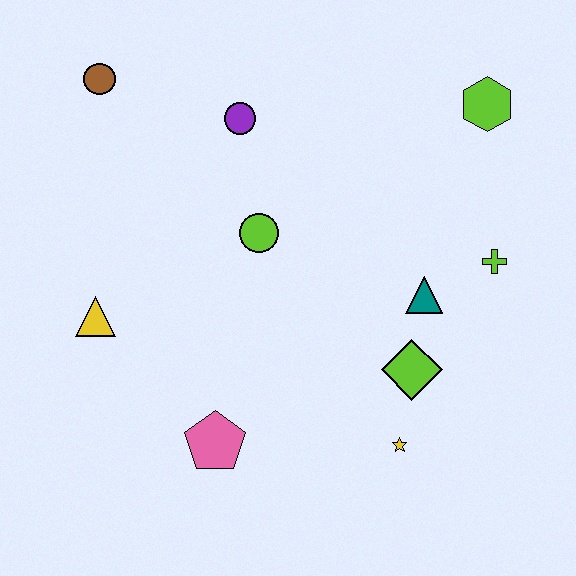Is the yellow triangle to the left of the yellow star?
Yes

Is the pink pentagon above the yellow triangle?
No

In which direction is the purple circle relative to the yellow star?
The purple circle is above the yellow star.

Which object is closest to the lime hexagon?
The lime cross is closest to the lime hexagon.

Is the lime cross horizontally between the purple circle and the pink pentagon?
No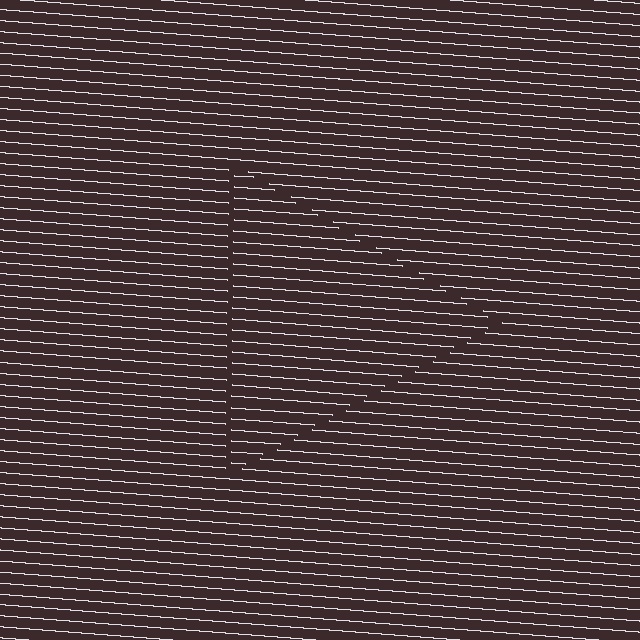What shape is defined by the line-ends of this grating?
An illusory triangle. The interior of the shape contains the same grating, shifted by half a period — the contour is defined by the phase discontinuity where line-ends from the inner and outer gratings abut.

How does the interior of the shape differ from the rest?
The interior of the shape contains the same grating, shifted by half a period — the contour is defined by the phase discontinuity where line-ends from the inner and outer gratings abut.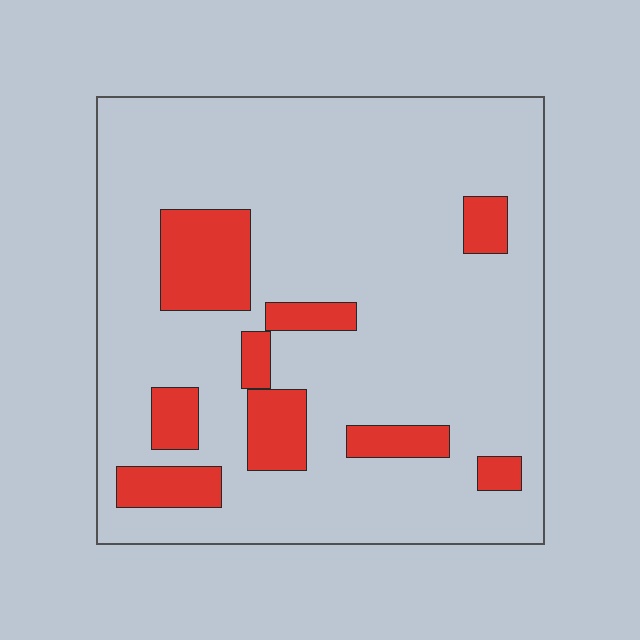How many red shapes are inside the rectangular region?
9.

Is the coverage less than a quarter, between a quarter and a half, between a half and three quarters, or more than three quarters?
Less than a quarter.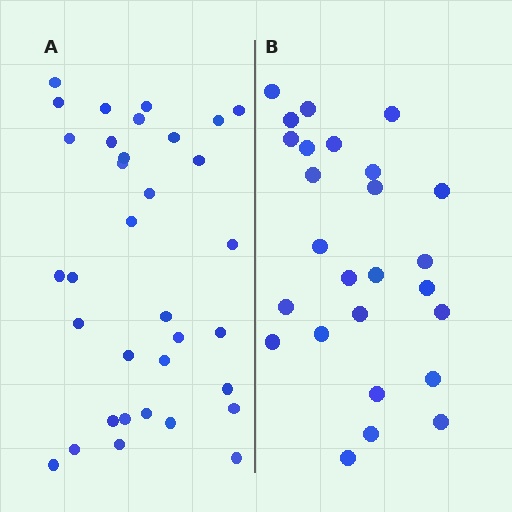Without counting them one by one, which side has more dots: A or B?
Region A (the left region) has more dots.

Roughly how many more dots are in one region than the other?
Region A has roughly 8 or so more dots than region B.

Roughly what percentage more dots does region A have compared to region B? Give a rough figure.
About 30% more.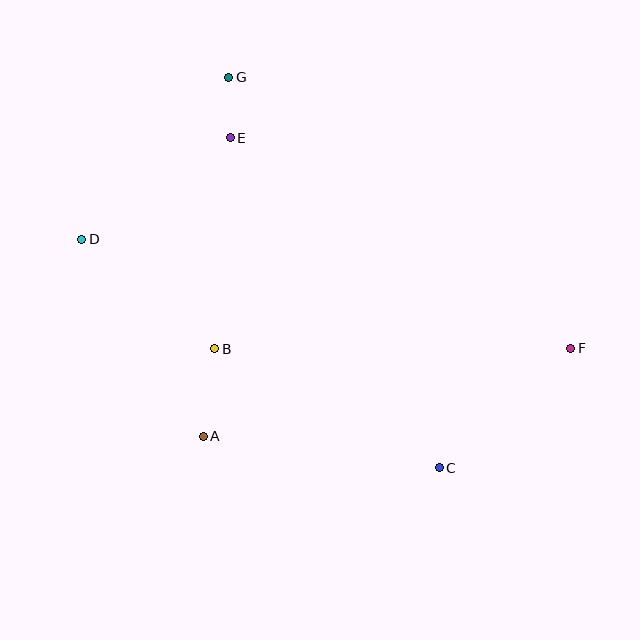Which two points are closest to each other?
Points E and G are closest to each other.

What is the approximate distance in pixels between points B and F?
The distance between B and F is approximately 356 pixels.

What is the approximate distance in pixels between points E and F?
The distance between E and F is approximately 401 pixels.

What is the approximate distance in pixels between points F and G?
The distance between F and G is approximately 436 pixels.